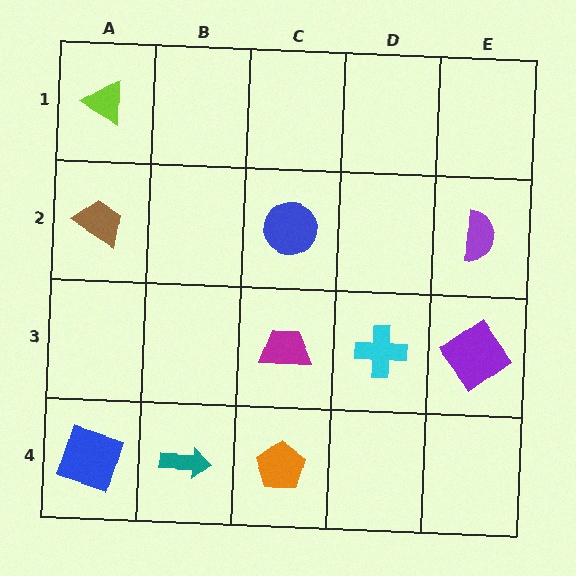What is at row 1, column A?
A lime triangle.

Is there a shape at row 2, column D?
No, that cell is empty.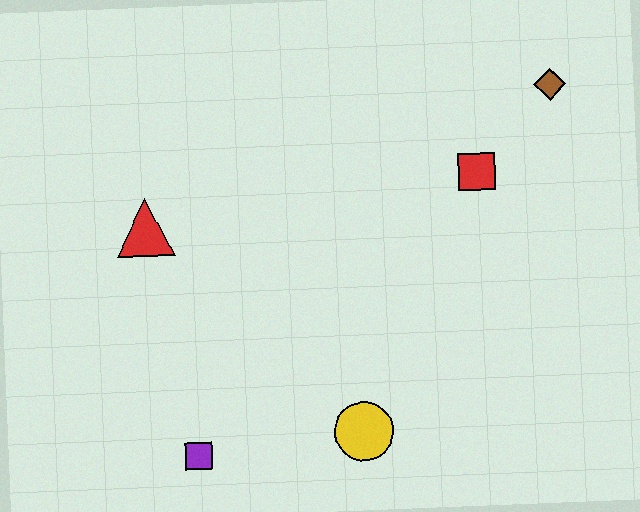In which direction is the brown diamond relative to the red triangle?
The brown diamond is to the right of the red triangle.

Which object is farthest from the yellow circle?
The brown diamond is farthest from the yellow circle.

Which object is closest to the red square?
The brown diamond is closest to the red square.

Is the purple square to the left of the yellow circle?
Yes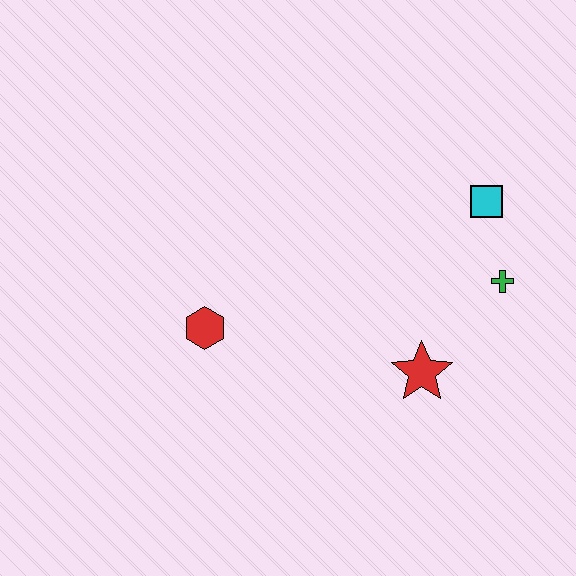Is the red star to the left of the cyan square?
Yes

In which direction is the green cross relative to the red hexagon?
The green cross is to the right of the red hexagon.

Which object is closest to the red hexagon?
The red star is closest to the red hexagon.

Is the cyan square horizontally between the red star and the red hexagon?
No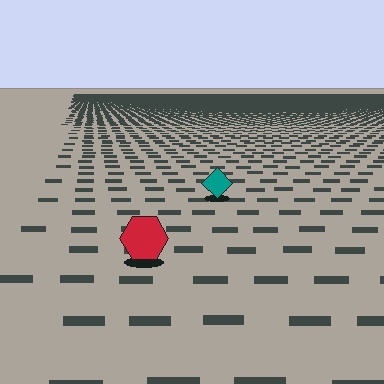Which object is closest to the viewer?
The red hexagon is closest. The texture marks near it are larger and more spread out.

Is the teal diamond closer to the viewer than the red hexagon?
No. The red hexagon is closer — you can tell from the texture gradient: the ground texture is coarser near it.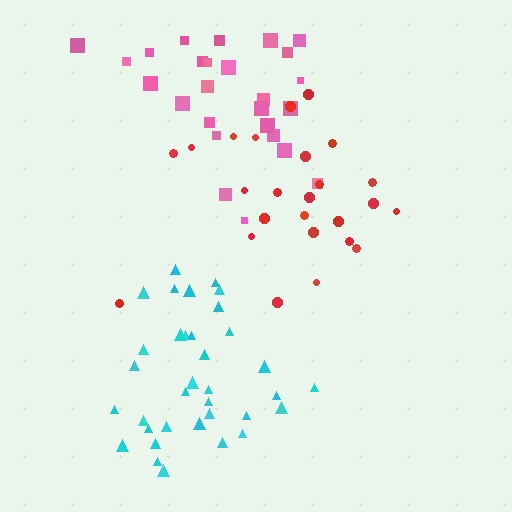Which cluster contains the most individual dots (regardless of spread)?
Cyan (35).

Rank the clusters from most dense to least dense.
cyan, pink, red.